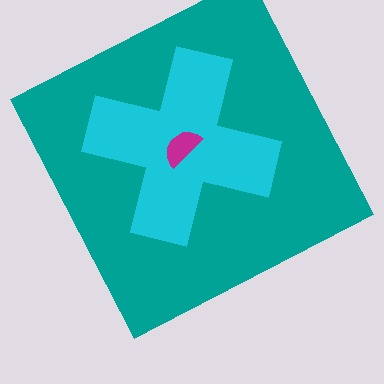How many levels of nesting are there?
3.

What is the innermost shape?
The magenta semicircle.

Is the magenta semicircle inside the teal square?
Yes.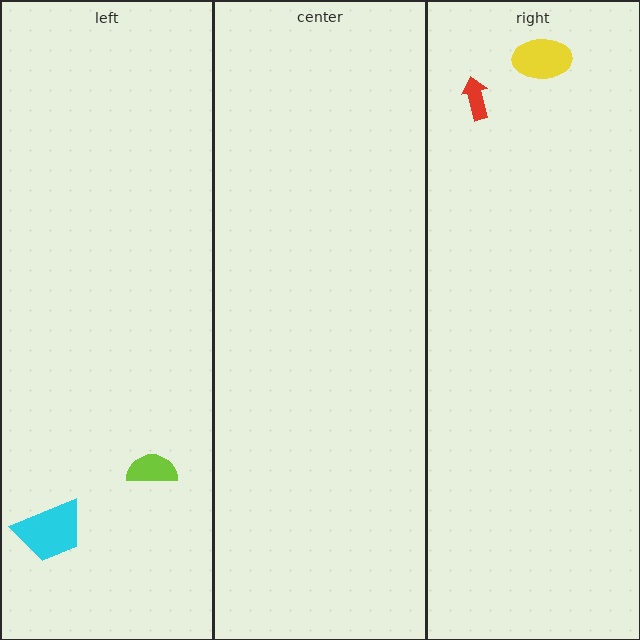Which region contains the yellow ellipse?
The right region.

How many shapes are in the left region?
2.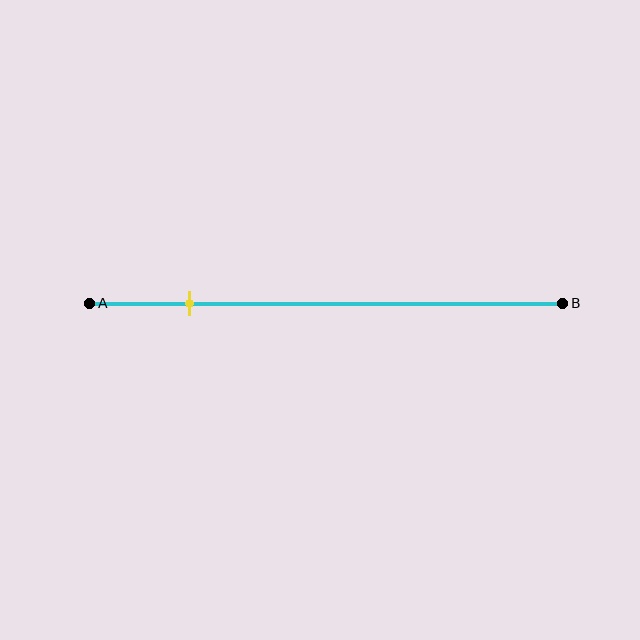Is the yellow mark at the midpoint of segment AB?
No, the mark is at about 20% from A, not at the 50% midpoint.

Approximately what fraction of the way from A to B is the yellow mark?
The yellow mark is approximately 20% of the way from A to B.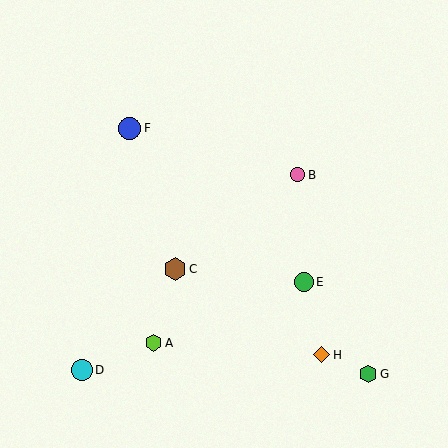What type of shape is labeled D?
Shape D is a cyan circle.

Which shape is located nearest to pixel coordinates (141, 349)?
The lime hexagon (labeled A) at (154, 343) is nearest to that location.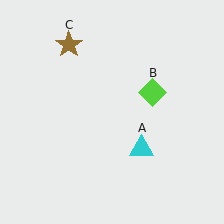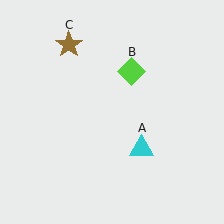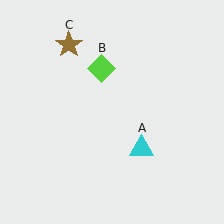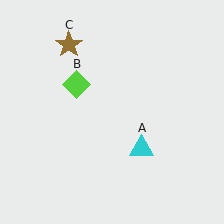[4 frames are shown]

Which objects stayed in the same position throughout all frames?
Cyan triangle (object A) and brown star (object C) remained stationary.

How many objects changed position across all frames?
1 object changed position: lime diamond (object B).